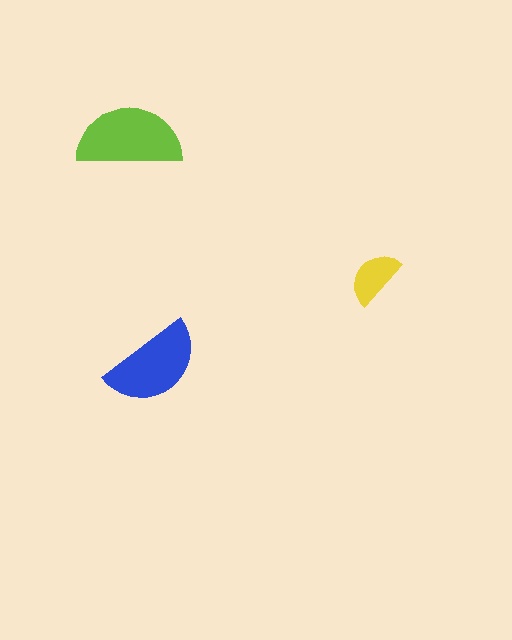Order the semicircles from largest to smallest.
the lime one, the blue one, the yellow one.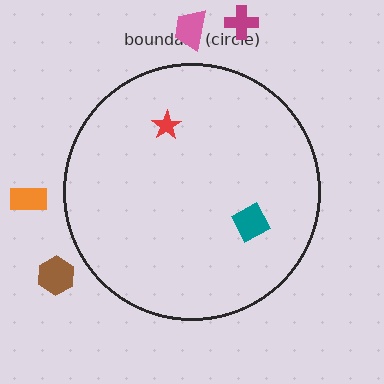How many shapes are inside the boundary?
2 inside, 4 outside.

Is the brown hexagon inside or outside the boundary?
Outside.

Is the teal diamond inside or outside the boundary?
Inside.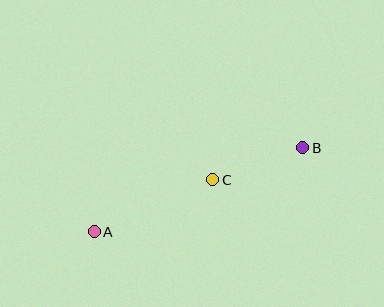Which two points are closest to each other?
Points B and C are closest to each other.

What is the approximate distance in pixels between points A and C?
The distance between A and C is approximately 129 pixels.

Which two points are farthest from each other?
Points A and B are farthest from each other.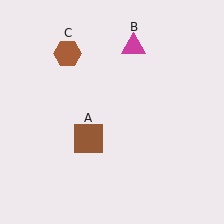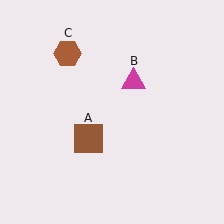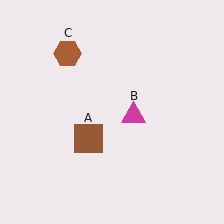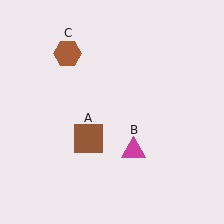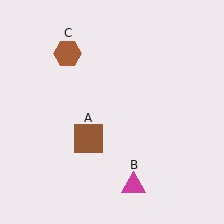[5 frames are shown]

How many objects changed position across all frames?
1 object changed position: magenta triangle (object B).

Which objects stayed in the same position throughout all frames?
Brown square (object A) and brown hexagon (object C) remained stationary.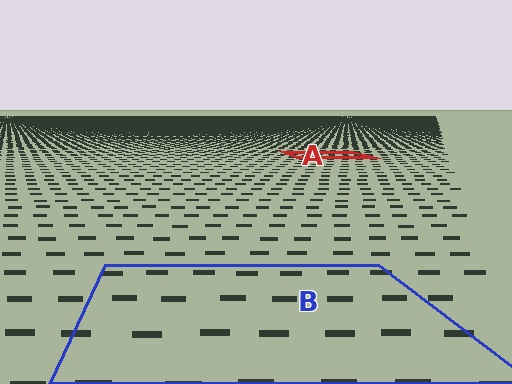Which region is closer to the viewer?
Region B is closer. The texture elements there are larger and more spread out.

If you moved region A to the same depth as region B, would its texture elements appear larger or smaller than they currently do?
They would appear larger. At a closer depth, the same texture elements are projected at a bigger on-screen size.